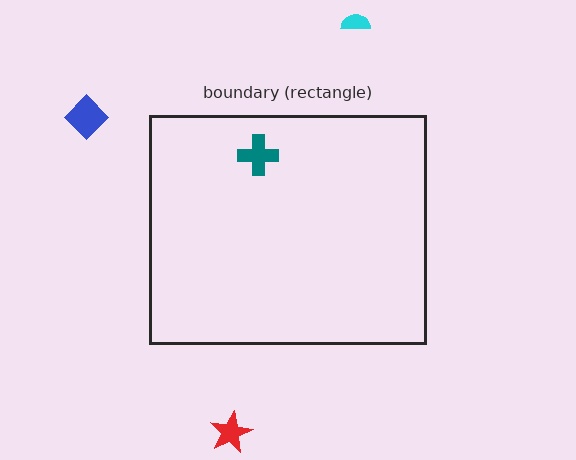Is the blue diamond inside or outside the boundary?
Outside.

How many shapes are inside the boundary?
1 inside, 3 outside.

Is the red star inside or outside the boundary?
Outside.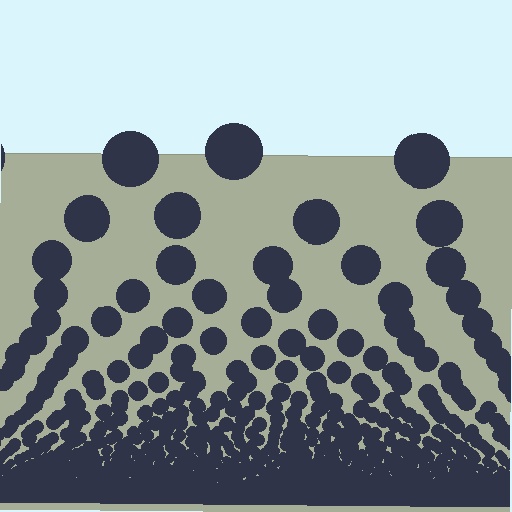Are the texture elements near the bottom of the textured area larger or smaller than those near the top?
Smaller. The gradient is inverted — elements near the bottom are smaller and denser.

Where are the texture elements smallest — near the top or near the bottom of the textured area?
Near the bottom.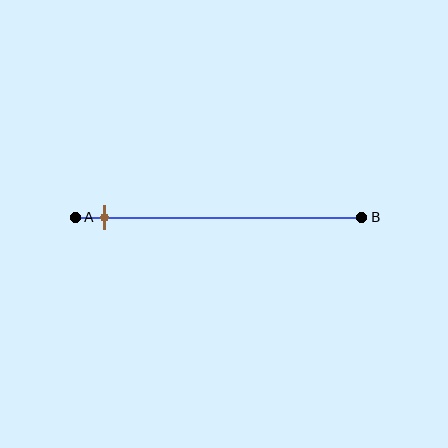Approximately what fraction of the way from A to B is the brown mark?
The brown mark is approximately 10% of the way from A to B.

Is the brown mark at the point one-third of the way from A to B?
No, the mark is at about 10% from A, not at the 33% one-third point.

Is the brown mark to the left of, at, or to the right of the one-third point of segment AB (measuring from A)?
The brown mark is to the left of the one-third point of segment AB.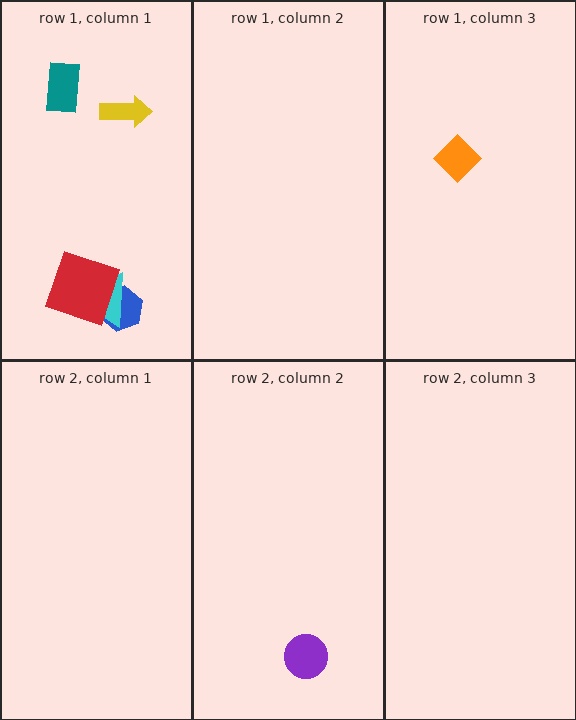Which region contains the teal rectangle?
The row 1, column 1 region.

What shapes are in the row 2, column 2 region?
The purple circle.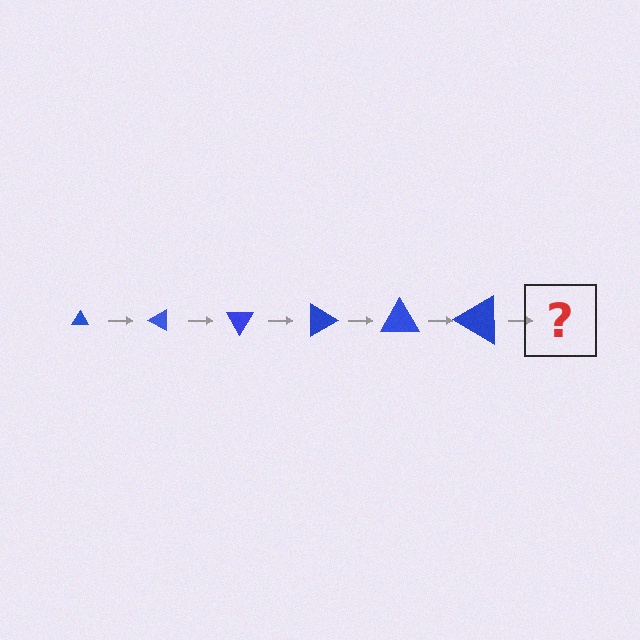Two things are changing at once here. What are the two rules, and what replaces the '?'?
The two rules are that the triangle grows larger each step and it rotates 30 degrees each step. The '?' should be a triangle, larger than the previous one and rotated 180 degrees from the start.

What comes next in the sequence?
The next element should be a triangle, larger than the previous one and rotated 180 degrees from the start.